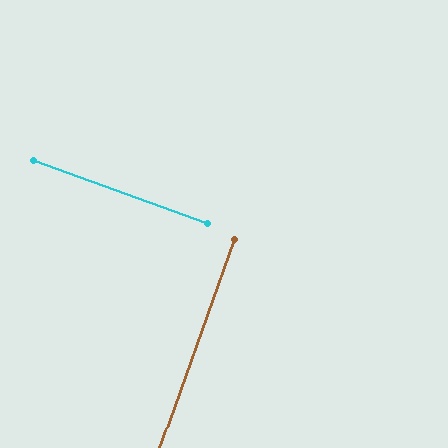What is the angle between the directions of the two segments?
Approximately 90 degrees.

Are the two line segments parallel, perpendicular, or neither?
Perpendicular — they meet at approximately 90°.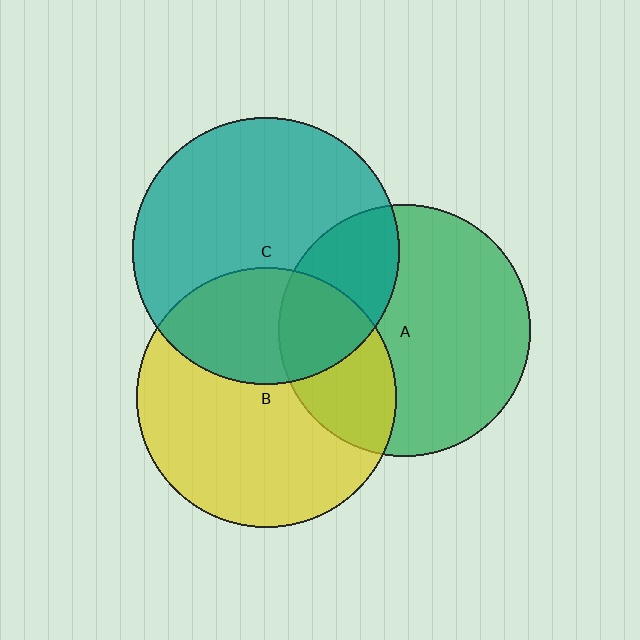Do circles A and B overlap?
Yes.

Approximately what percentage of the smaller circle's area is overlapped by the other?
Approximately 30%.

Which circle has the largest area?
Circle C (teal).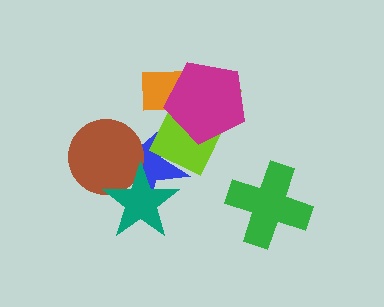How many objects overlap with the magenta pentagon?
2 objects overlap with the magenta pentagon.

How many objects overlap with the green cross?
0 objects overlap with the green cross.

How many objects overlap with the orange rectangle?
2 objects overlap with the orange rectangle.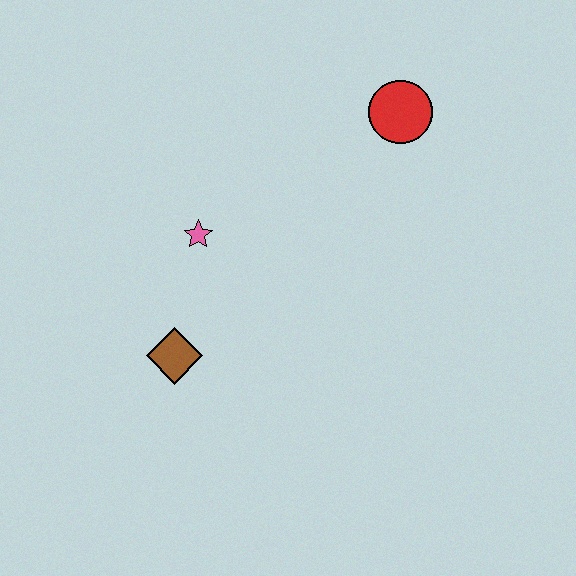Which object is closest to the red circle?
The pink star is closest to the red circle.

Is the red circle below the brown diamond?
No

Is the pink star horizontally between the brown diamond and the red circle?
Yes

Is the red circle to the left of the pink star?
No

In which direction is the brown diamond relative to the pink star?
The brown diamond is below the pink star.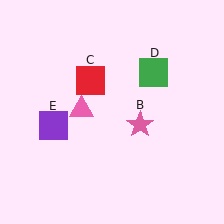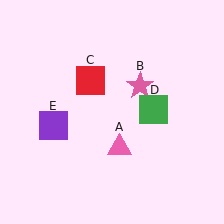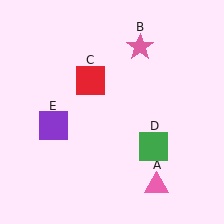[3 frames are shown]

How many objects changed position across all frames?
3 objects changed position: pink triangle (object A), pink star (object B), green square (object D).